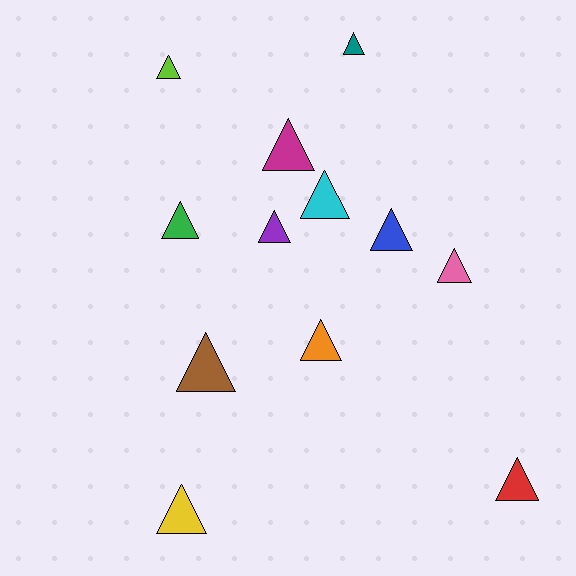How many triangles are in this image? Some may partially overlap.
There are 12 triangles.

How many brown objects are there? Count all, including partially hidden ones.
There is 1 brown object.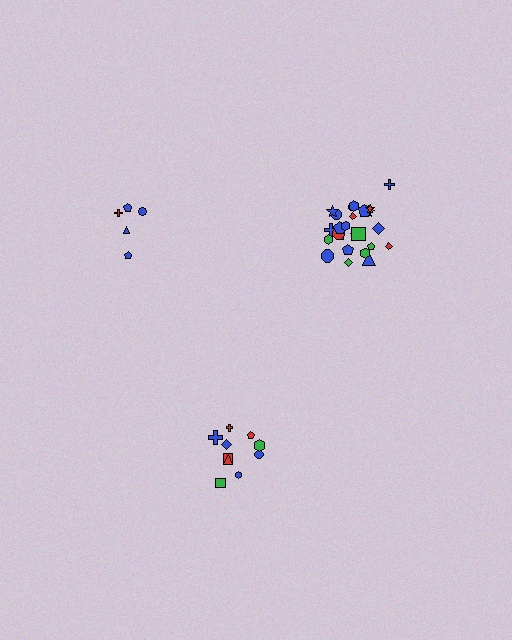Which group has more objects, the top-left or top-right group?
The top-right group.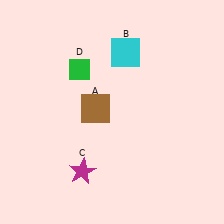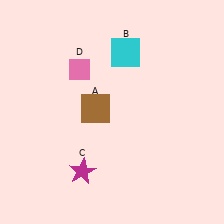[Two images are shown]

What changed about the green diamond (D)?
In Image 1, D is green. In Image 2, it changed to pink.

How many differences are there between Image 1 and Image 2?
There is 1 difference between the two images.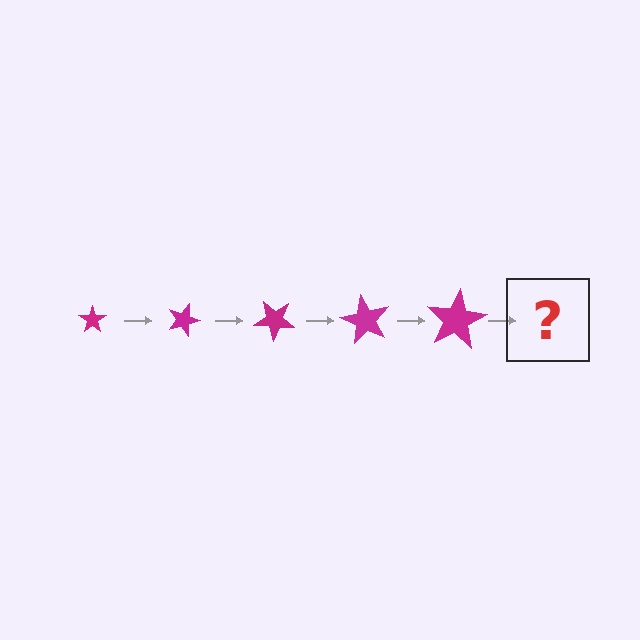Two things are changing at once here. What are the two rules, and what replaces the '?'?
The two rules are that the star grows larger each step and it rotates 20 degrees each step. The '?' should be a star, larger than the previous one and rotated 100 degrees from the start.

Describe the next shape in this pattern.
It should be a star, larger than the previous one and rotated 100 degrees from the start.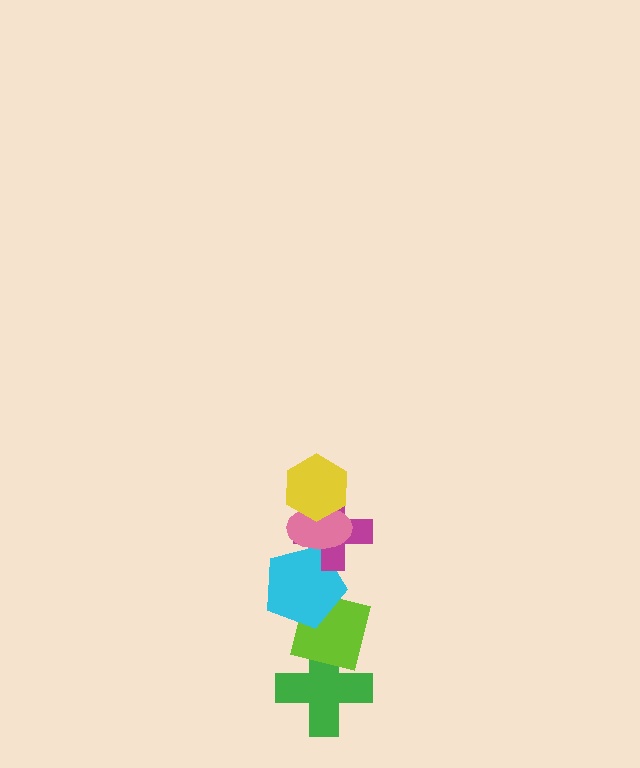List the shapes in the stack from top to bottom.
From top to bottom: the yellow hexagon, the pink ellipse, the magenta cross, the cyan pentagon, the lime square, the green cross.